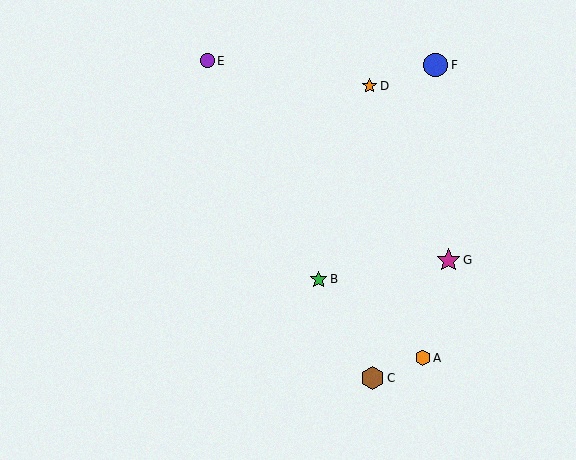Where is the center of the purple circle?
The center of the purple circle is at (207, 61).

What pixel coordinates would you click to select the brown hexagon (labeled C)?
Click at (373, 378) to select the brown hexagon C.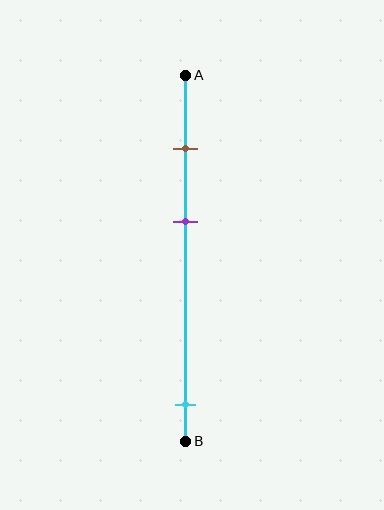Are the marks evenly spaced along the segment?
No, the marks are not evenly spaced.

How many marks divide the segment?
There are 3 marks dividing the segment.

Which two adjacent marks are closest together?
The brown and purple marks are the closest adjacent pair.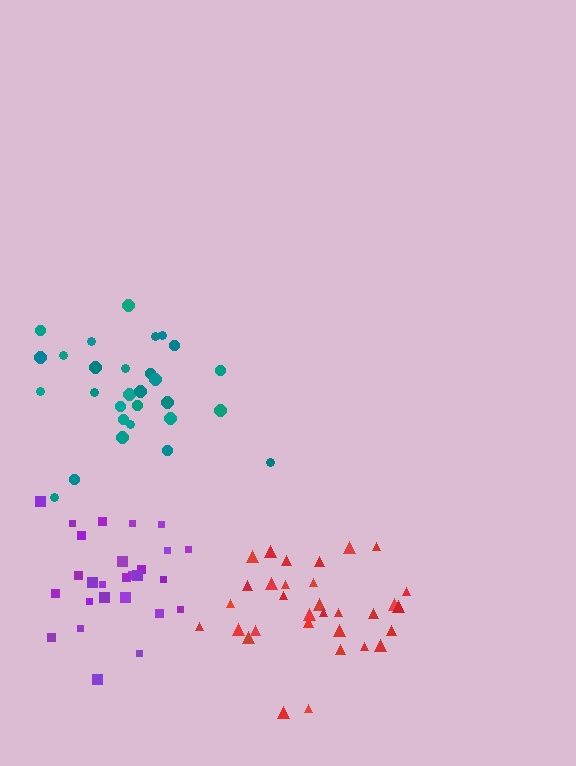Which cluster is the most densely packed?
Red.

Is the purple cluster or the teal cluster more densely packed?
Purple.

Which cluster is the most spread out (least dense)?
Teal.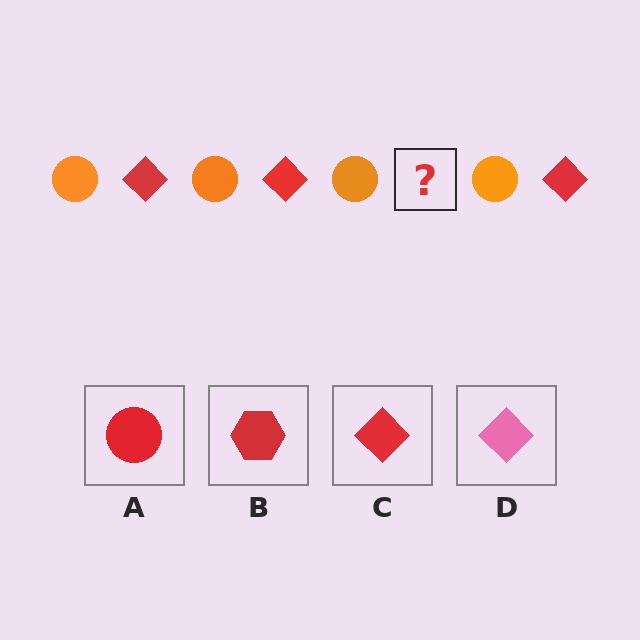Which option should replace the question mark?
Option C.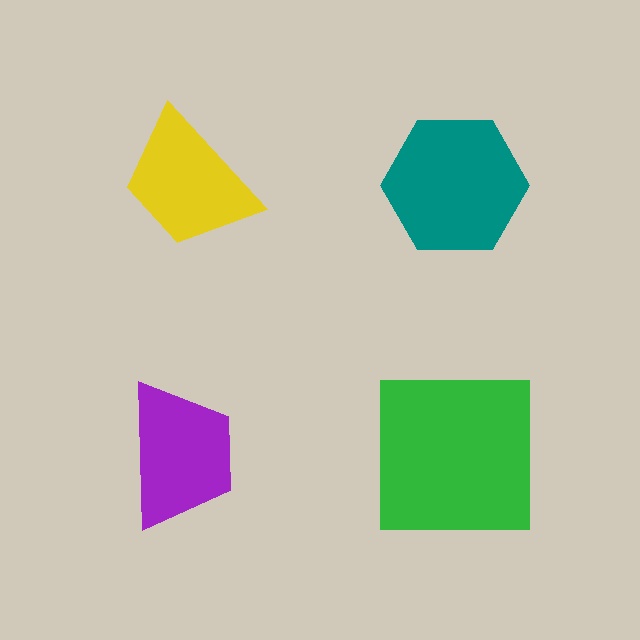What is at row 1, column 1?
A yellow trapezoid.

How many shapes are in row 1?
2 shapes.